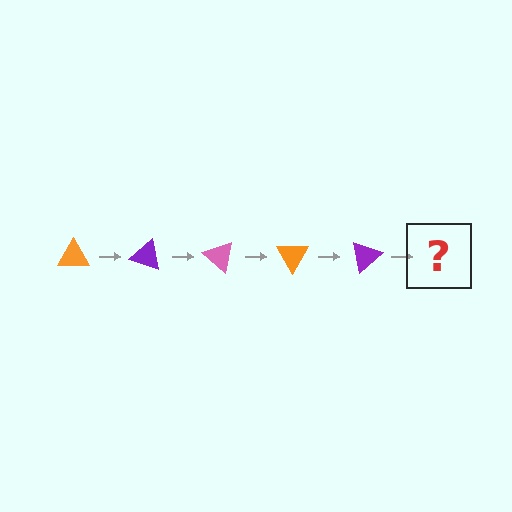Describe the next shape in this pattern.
It should be a pink triangle, rotated 100 degrees from the start.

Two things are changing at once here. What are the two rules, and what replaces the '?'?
The two rules are that it rotates 20 degrees each step and the color cycles through orange, purple, and pink. The '?' should be a pink triangle, rotated 100 degrees from the start.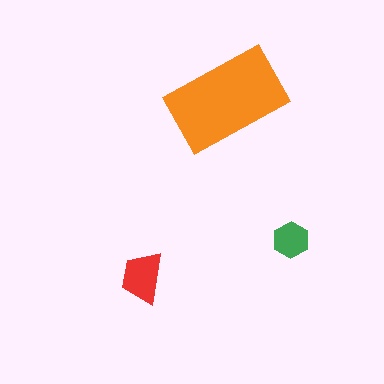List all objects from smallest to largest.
The green hexagon, the red trapezoid, the orange rectangle.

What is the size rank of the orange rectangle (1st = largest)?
1st.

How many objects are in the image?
There are 3 objects in the image.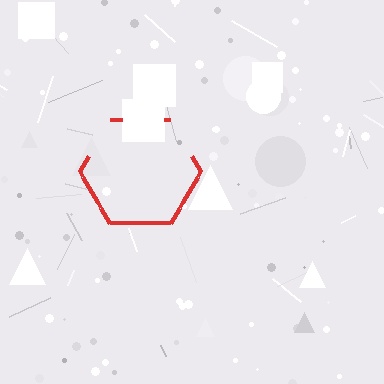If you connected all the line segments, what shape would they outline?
They would outline a hexagon.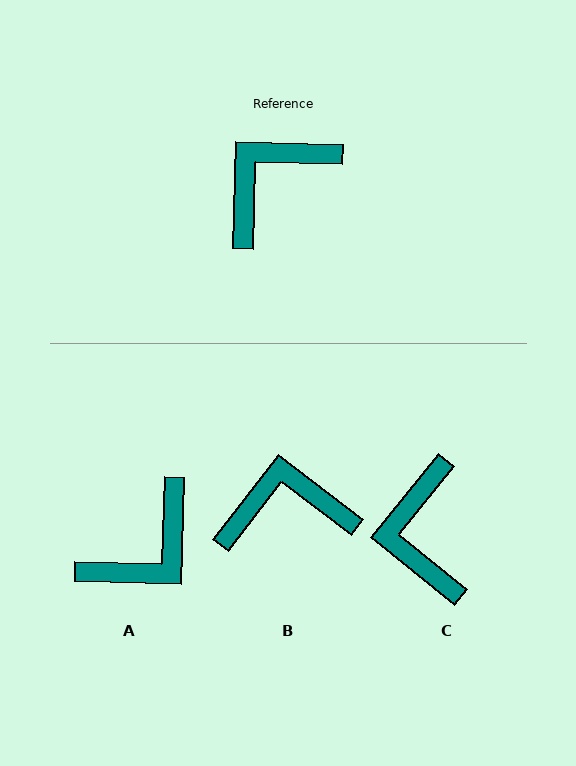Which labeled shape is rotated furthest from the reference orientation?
A, about 180 degrees away.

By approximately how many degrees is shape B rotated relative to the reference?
Approximately 36 degrees clockwise.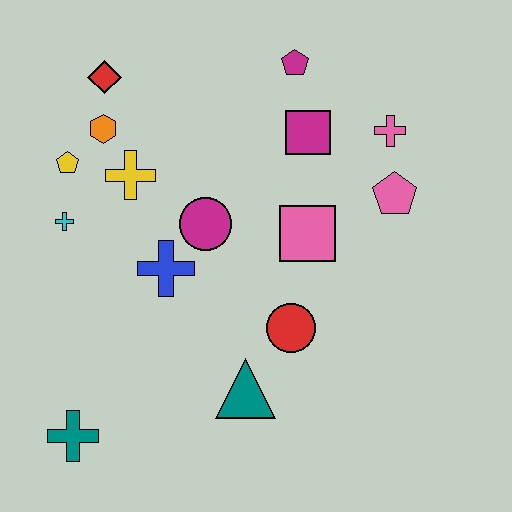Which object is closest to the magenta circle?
The blue cross is closest to the magenta circle.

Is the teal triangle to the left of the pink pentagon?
Yes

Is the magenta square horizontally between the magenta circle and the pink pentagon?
Yes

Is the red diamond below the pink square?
No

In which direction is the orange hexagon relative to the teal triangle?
The orange hexagon is above the teal triangle.